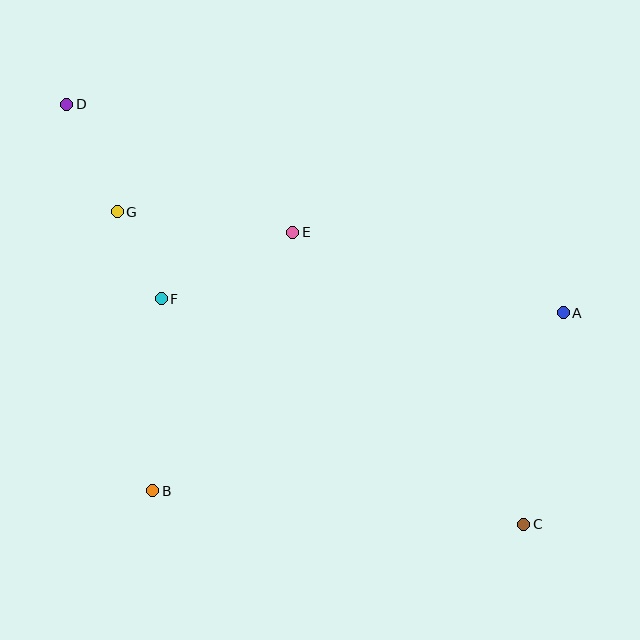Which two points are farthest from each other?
Points C and D are farthest from each other.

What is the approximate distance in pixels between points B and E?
The distance between B and E is approximately 294 pixels.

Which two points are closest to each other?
Points F and G are closest to each other.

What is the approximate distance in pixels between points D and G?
The distance between D and G is approximately 119 pixels.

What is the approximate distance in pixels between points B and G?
The distance between B and G is approximately 281 pixels.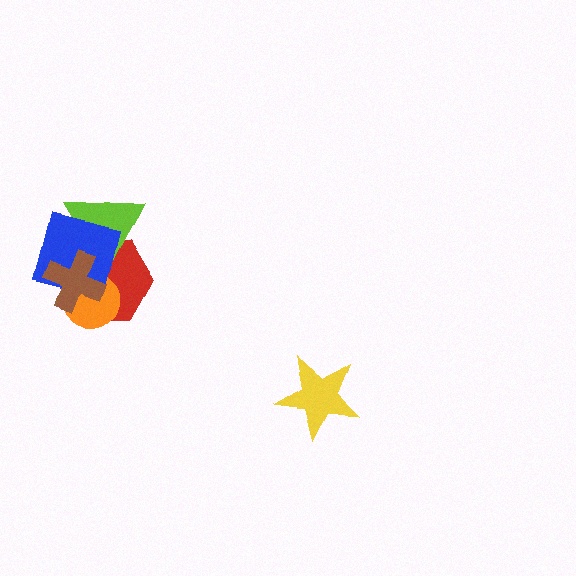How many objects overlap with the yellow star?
0 objects overlap with the yellow star.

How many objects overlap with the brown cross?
4 objects overlap with the brown cross.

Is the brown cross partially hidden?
No, no other shape covers it.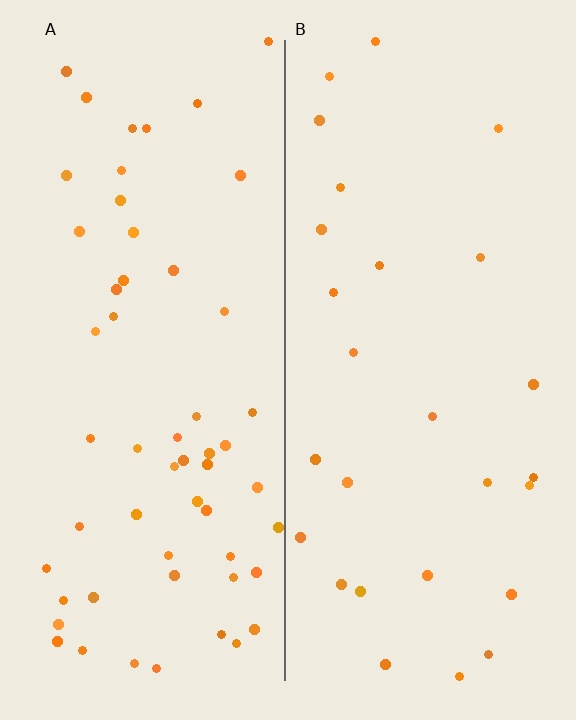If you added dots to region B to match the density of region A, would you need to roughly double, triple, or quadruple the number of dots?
Approximately double.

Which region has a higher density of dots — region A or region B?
A (the left).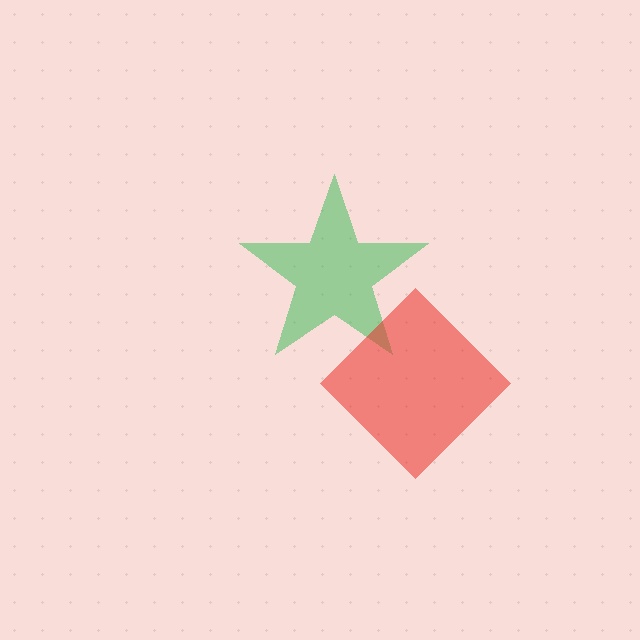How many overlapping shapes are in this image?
There are 2 overlapping shapes in the image.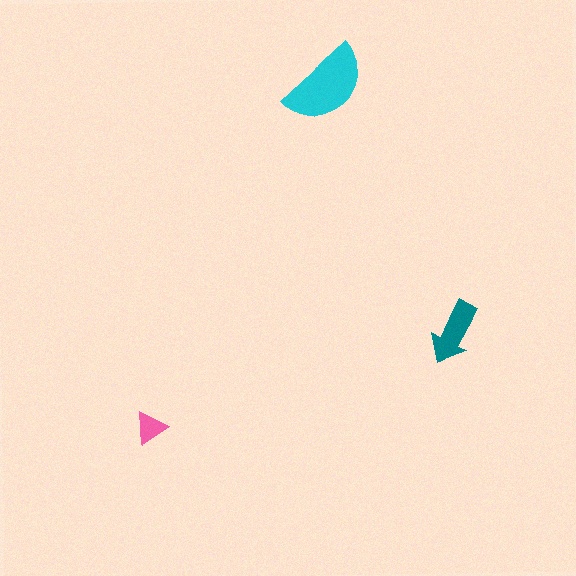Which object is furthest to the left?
The pink triangle is leftmost.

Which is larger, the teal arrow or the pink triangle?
The teal arrow.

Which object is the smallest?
The pink triangle.